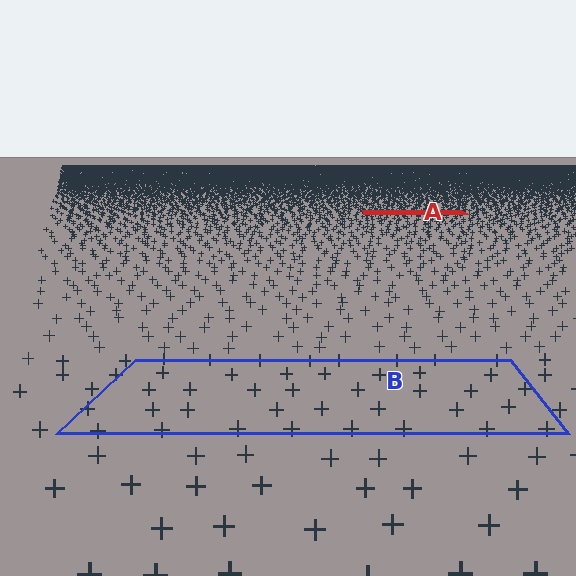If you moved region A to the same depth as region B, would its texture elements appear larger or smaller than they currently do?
They would appear larger. At a closer depth, the same texture elements are projected at a bigger on-screen size.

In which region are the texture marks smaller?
The texture marks are smaller in region A, because it is farther away.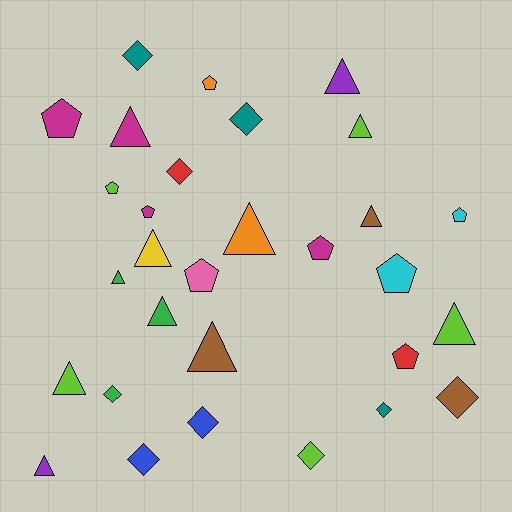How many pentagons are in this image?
There are 9 pentagons.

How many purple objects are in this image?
There are 2 purple objects.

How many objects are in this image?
There are 30 objects.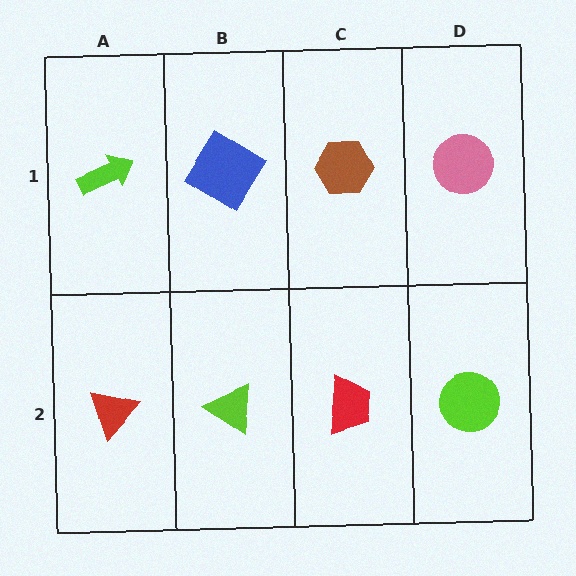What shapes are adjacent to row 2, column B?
A blue diamond (row 1, column B), a red triangle (row 2, column A), a red trapezoid (row 2, column C).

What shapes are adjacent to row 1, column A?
A red triangle (row 2, column A), a blue diamond (row 1, column B).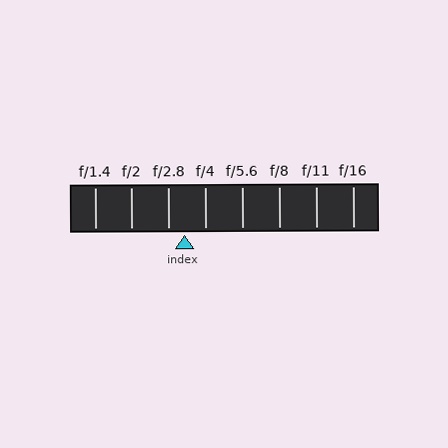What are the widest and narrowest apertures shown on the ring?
The widest aperture shown is f/1.4 and the narrowest is f/16.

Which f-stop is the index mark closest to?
The index mark is closest to f/2.8.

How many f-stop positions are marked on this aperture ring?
There are 8 f-stop positions marked.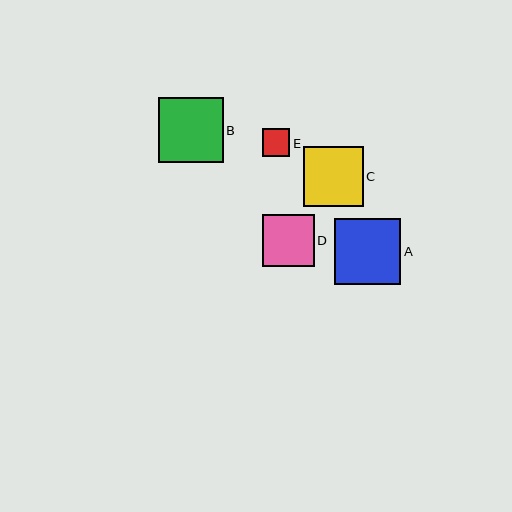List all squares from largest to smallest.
From largest to smallest: A, B, C, D, E.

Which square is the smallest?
Square E is the smallest with a size of approximately 28 pixels.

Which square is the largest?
Square A is the largest with a size of approximately 66 pixels.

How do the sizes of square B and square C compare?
Square B and square C are approximately the same size.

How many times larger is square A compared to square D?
Square A is approximately 1.3 times the size of square D.